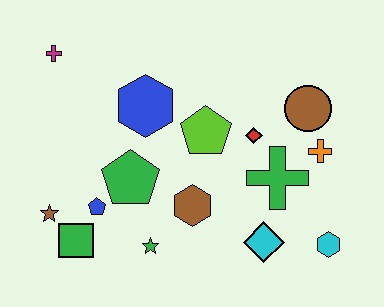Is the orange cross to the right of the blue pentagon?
Yes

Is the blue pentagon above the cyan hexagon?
Yes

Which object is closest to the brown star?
The green square is closest to the brown star.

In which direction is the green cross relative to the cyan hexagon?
The green cross is above the cyan hexagon.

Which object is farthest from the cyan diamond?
The magenta cross is farthest from the cyan diamond.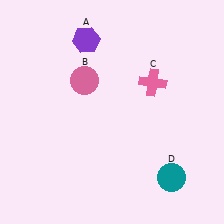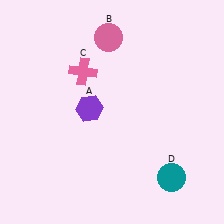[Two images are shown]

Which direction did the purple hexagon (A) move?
The purple hexagon (A) moved down.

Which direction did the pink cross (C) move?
The pink cross (C) moved left.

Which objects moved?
The objects that moved are: the purple hexagon (A), the pink circle (B), the pink cross (C).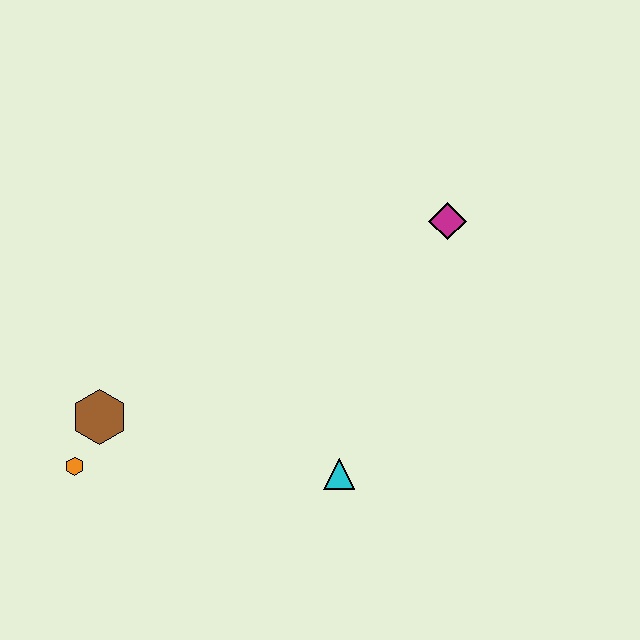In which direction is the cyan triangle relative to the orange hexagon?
The cyan triangle is to the right of the orange hexagon.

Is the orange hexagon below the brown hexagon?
Yes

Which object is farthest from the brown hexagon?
The magenta diamond is farthest from the brown hexagon.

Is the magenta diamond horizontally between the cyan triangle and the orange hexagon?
No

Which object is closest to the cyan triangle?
The brown hexagon is closest to the cyan triangle.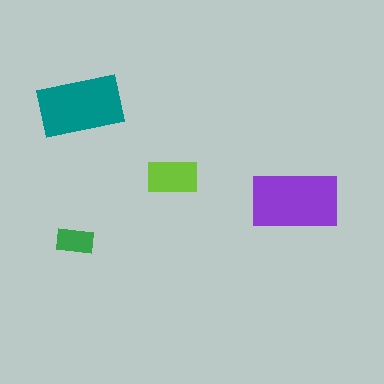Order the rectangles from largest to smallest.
the purple one, the teal one, the lime one, the green one.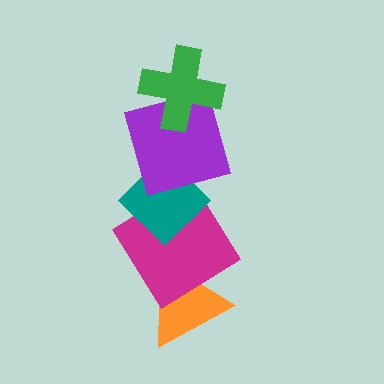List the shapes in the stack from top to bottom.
From top to bottom: the green cross, the purple square, the teal diamond, the magenta diamond, the orange triangle.